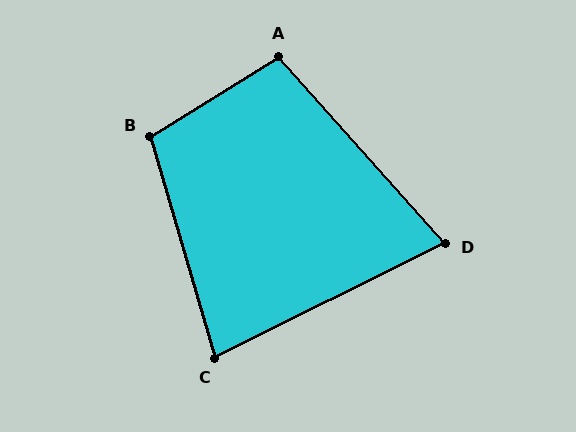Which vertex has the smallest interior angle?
D, at approximately 75 degrees.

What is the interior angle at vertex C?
Approximately 80 degrees (acute).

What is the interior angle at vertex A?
Approximately 100 degrees (obtuse).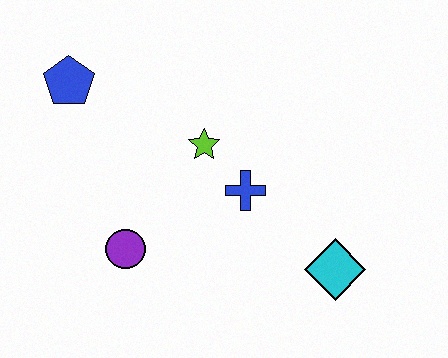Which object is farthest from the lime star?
The cyan diamond is farthest from the lime star.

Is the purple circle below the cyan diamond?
No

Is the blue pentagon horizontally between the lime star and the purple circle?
No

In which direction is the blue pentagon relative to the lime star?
The blue pentagon is to the left of the lime star.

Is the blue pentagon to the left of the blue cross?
Yes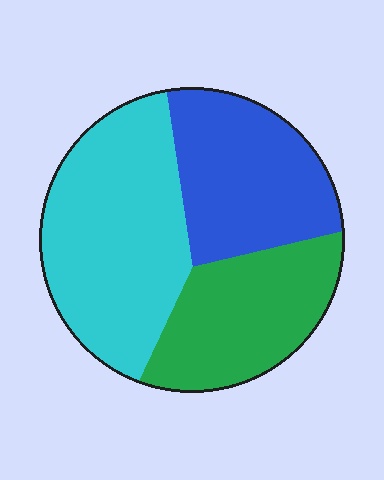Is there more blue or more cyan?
Cyan.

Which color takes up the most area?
Cyan, at roughly 40%.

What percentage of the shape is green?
Green takes up between a quarter and a half of the shape.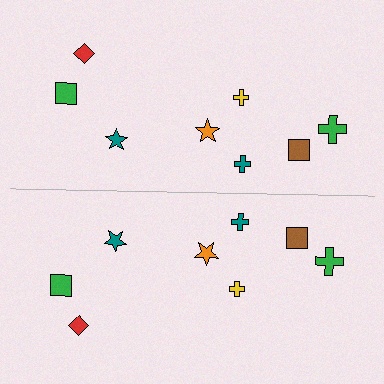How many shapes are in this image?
There are 16 shapes in this image.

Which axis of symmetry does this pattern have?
The pattern has a horizontal axis of symmetry running through the center of the image.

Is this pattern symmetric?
Yes, this pattern has bilateral (reflection) symmetry.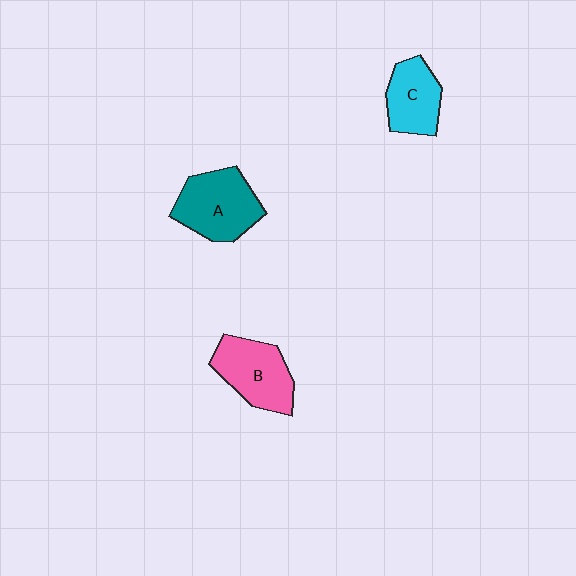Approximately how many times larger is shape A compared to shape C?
Approximately 1.4 times.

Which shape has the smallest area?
Shape C (cyan).